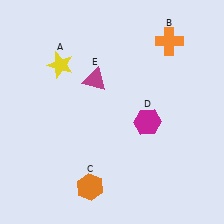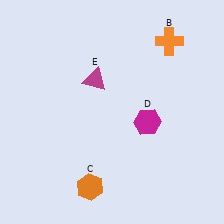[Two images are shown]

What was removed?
The yellow star (A) was removed in Image 2.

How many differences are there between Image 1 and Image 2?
There is 1 difference between the two images.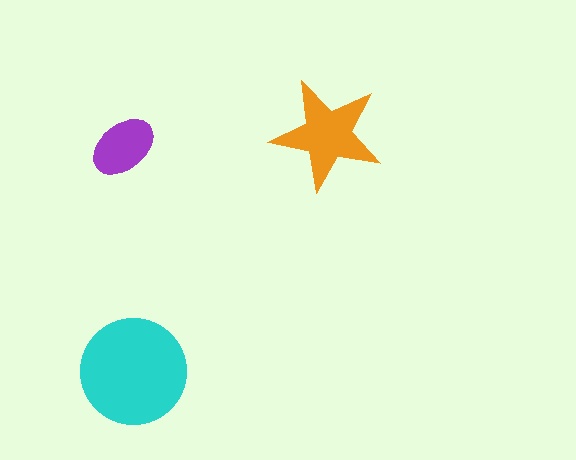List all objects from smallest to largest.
The purple ellipse, the orange star, the cyan circle.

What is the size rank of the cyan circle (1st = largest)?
1st.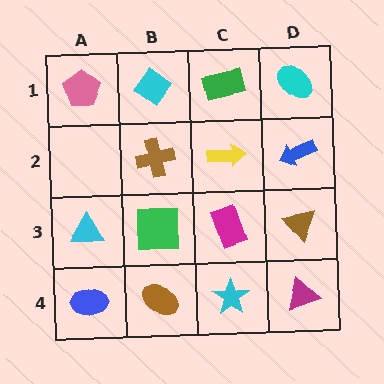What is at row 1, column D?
A cyan ellipse.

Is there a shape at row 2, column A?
No, that cell is empty.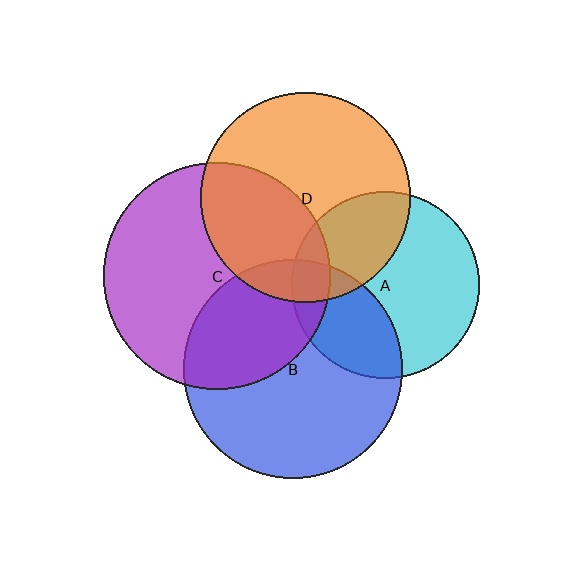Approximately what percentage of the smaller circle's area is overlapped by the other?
Approximately 35%.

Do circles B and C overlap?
Yes.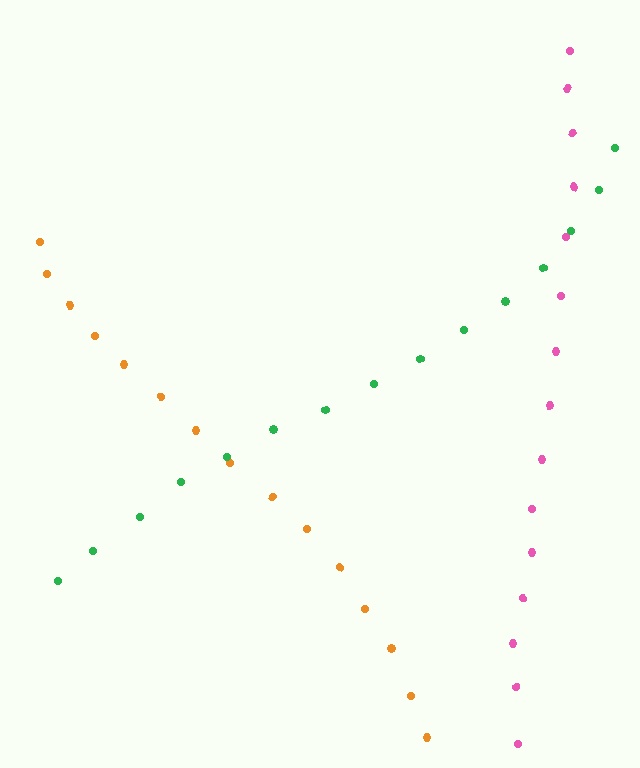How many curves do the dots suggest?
There are 3 distinct paths.